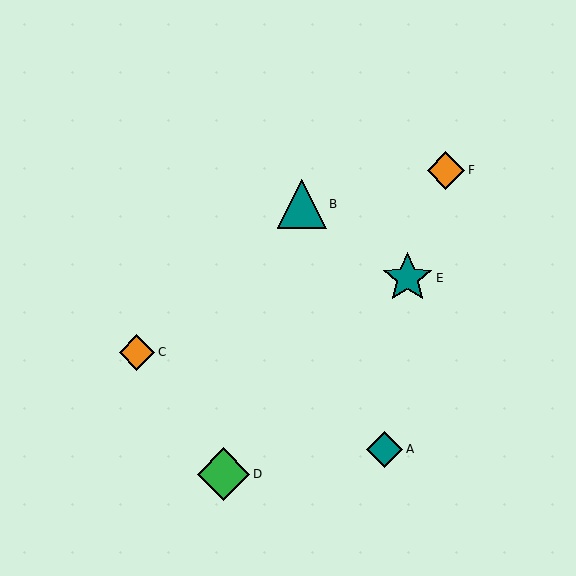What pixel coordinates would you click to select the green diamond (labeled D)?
Click at (224, 474) to select the green diamond D.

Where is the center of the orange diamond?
The center of the orange diamond is at (446, 170).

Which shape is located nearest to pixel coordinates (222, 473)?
The green diamond (labeled D) at (224, 474) is nearest to that location.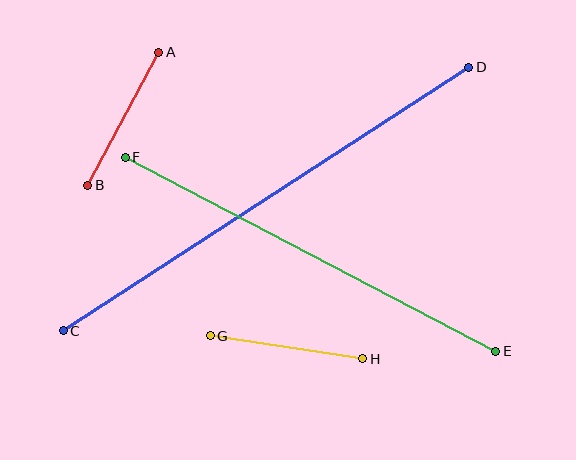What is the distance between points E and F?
The distance is approximately 418 pixels.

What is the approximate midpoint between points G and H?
The midpoint is at approximately (287, 347) pixels.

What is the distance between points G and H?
The distance is approximately 154 pixels.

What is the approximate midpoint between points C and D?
The midpoint is at approximately (266, 199) pixels.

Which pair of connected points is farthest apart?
Points C and D are farthest apart.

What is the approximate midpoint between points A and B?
The midpoint is at approximately (123, 119) pixels.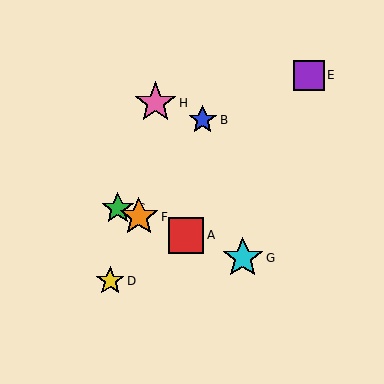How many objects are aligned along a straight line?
4 objects (A, C, F, G) are aligned along a straight line.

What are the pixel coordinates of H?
Object H is at (156, 103).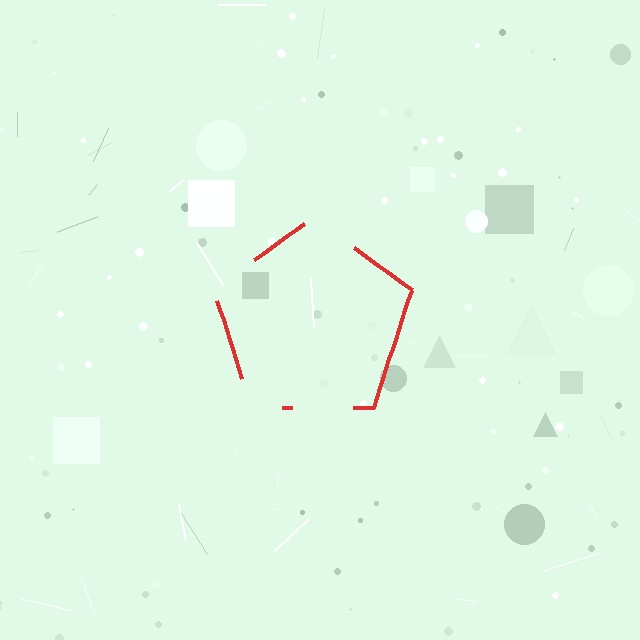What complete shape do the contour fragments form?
The contour fragments form a pentagon.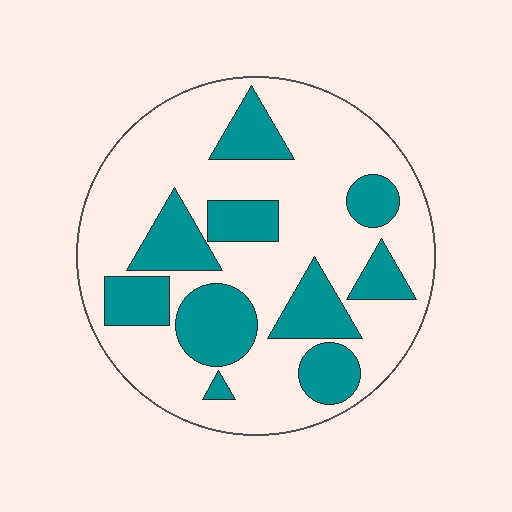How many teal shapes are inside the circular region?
10.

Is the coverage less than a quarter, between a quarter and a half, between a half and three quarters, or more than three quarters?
Between a quarter and a half.